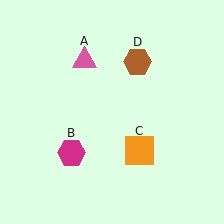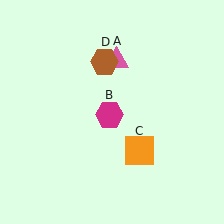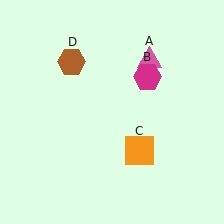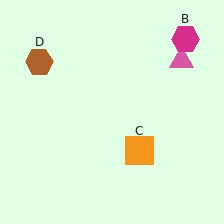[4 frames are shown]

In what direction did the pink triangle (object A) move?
The pink triangle (object A) moved right.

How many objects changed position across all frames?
3 objects changed position: pink triangle (object A), magenta hexagon (object B), brown hexagon (object D).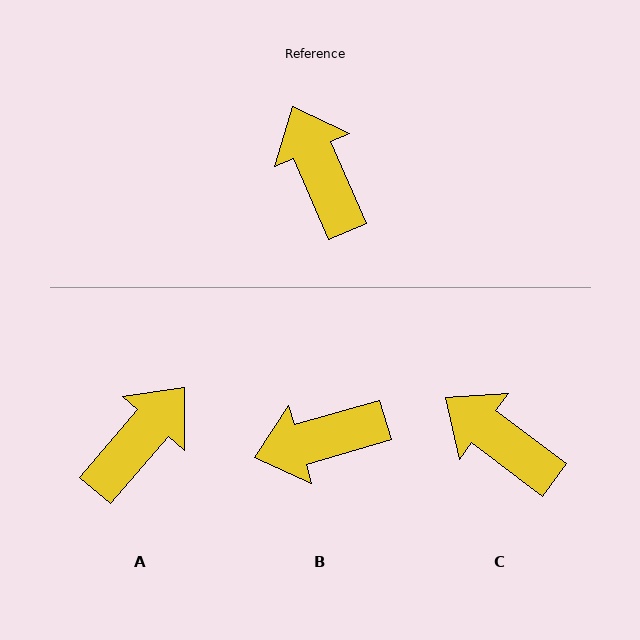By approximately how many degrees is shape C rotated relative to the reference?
Approximately 30 degrees counter-clockwise.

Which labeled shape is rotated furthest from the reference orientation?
B, about 83 degrees away.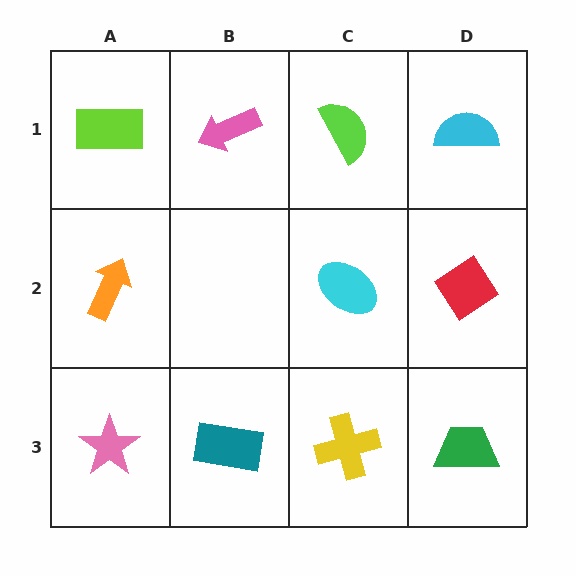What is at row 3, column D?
A green trapezoid.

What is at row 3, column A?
A pink star.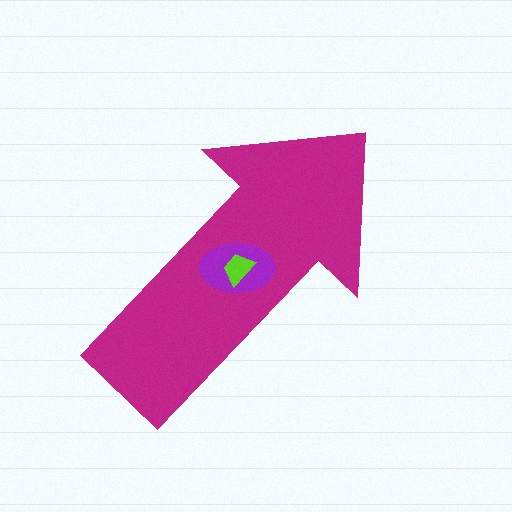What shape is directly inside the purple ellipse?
The lime trapezoid.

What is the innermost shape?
The lime trapezoid.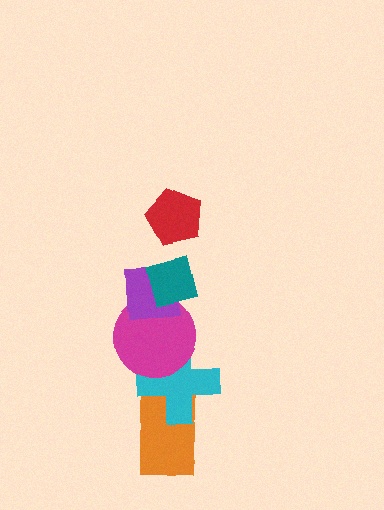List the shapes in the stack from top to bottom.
From top to bottom: the red pentagon, the teal square, the purple square, the magenta circle, the cyan cross, the orange rectangle.